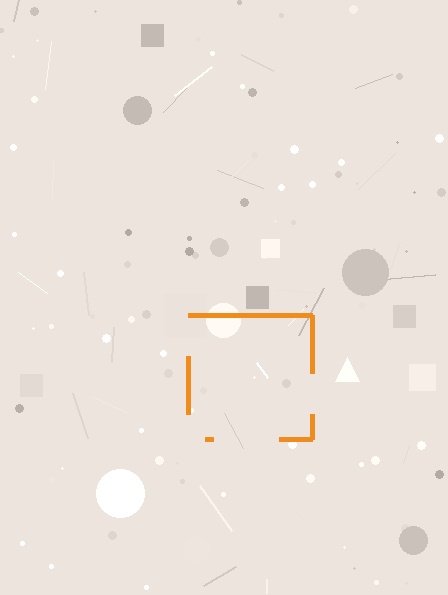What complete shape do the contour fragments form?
The contour fragments form a square.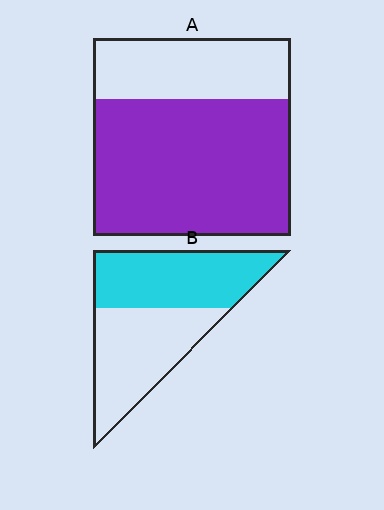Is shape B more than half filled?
Roughly half.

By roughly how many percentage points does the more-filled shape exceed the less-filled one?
By roughly 20 percentage points (A over B).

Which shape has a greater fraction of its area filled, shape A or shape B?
Shape A.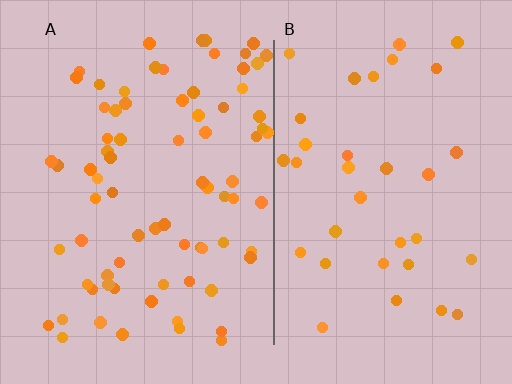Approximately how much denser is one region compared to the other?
Approximately 2.2× — region A over region B.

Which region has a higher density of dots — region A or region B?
A (the left).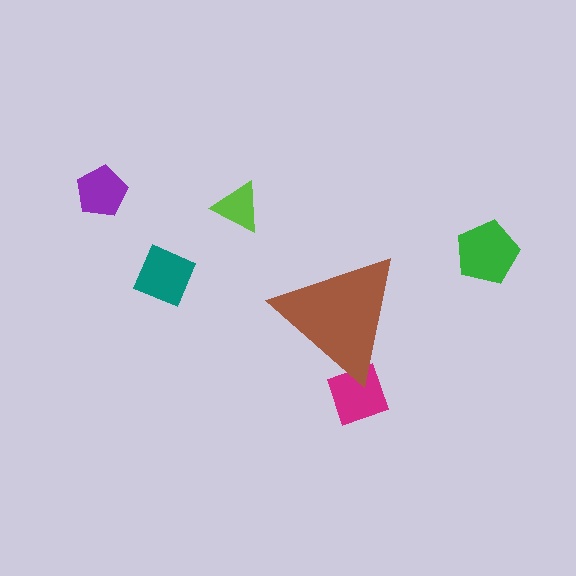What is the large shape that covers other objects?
A brown triangle.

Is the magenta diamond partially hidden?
Yes, the magenta diamond is partially hidden behind the brown triangle.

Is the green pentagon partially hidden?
No, the green pentagon is fully visible.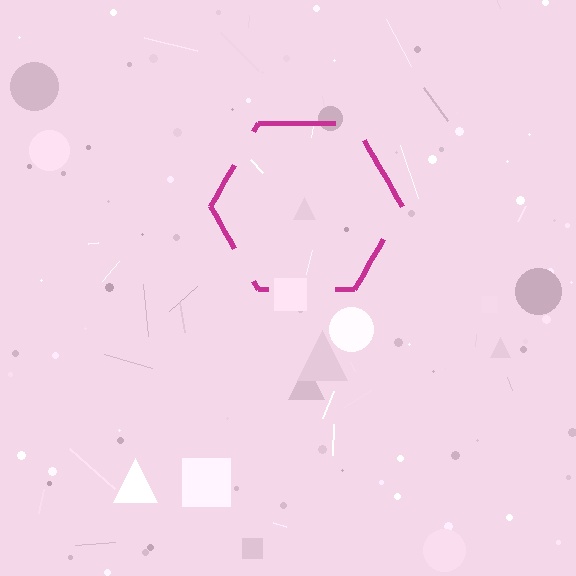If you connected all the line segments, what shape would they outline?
They would outline a hexagon.